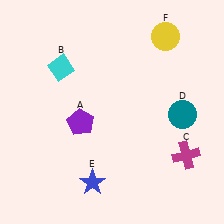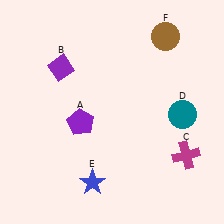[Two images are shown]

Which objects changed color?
B changed from cyan to purple. F changed from yellow to brown.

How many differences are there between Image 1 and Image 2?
There are 2 differences between the two images.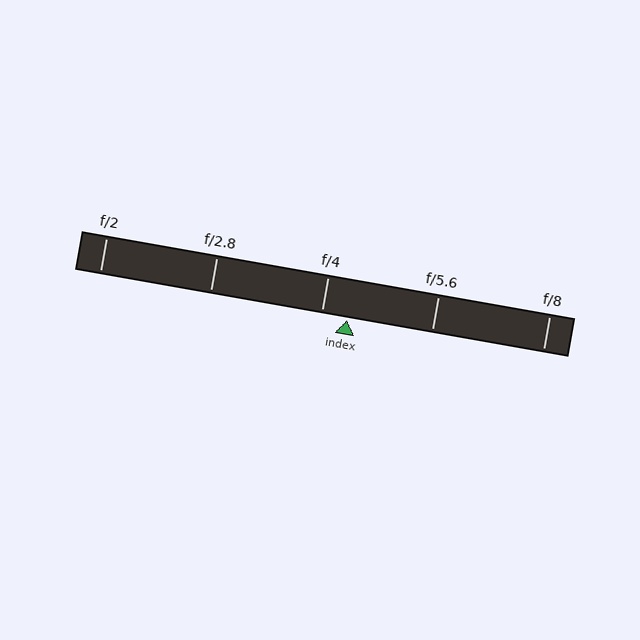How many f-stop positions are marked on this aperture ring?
There are 5 f-stop positions marked.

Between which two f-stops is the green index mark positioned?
The index mark is between f/4 and f/5.6.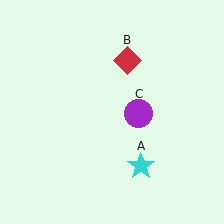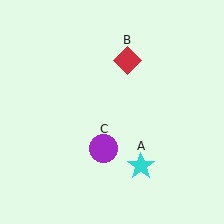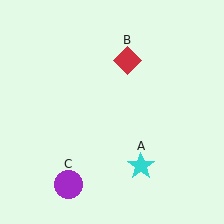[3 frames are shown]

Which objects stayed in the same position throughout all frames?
Cyan star (object A) and red diamond (object B) remained stationary.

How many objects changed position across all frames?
1 object changed position: purple circle (object C).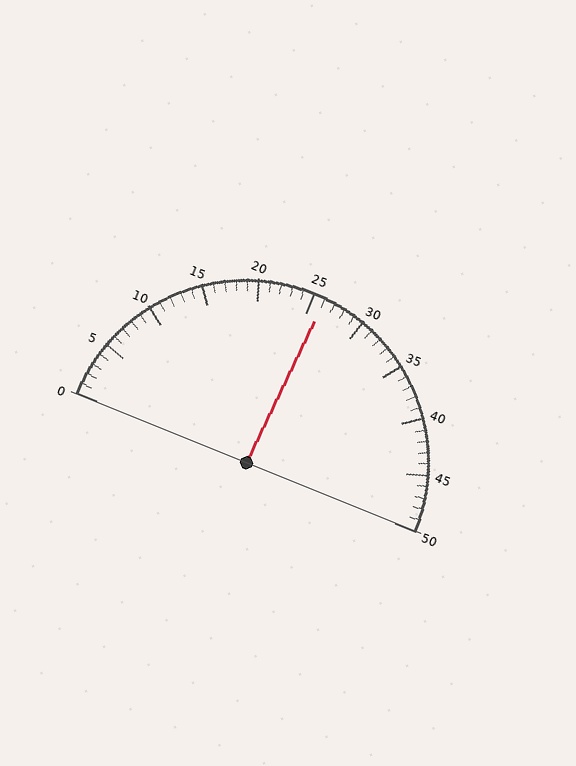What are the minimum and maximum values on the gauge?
The gauge ranges from 0 to 50.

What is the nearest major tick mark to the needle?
The nearest major tick mark is 25.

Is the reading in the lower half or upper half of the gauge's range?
The reading is in the upper half of the range (0 to 50).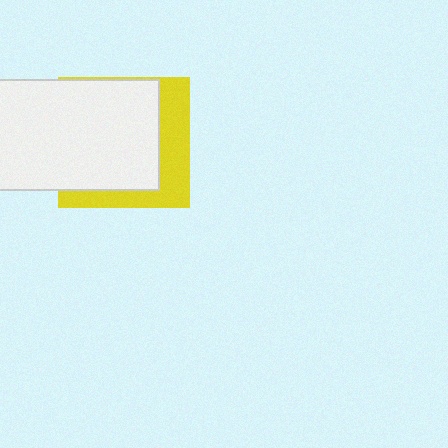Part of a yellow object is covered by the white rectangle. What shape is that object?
It is a square.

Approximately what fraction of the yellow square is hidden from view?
Roughly 67% of the yellow square is hidden behind the white rectangle.